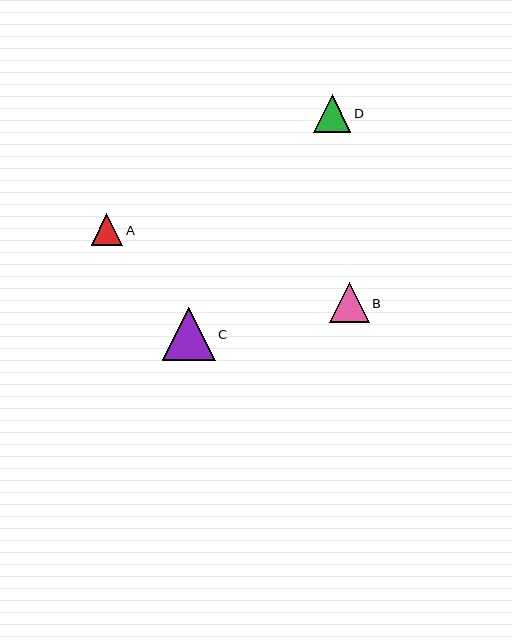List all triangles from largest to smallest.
From largest to smallest: C, B, D, A.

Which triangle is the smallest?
Triangle A is the smallest with a size of approximately 32 pixels.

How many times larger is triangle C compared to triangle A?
Triangle C is approximately 1.7 times the size of triangle A.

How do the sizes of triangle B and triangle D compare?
Triangle B and triangle D are approximately the same size.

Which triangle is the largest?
Triangle C is the largest with a size of approximately 53 pixels.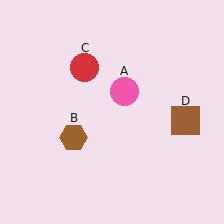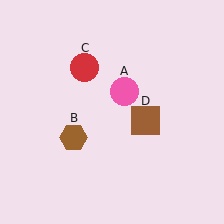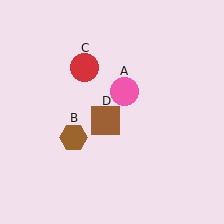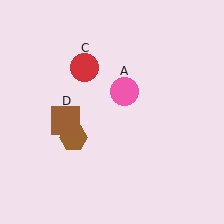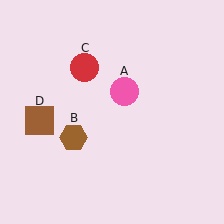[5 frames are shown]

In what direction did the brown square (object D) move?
The brown square (object D) moved left.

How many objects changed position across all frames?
1 object changed position: brown square (object D).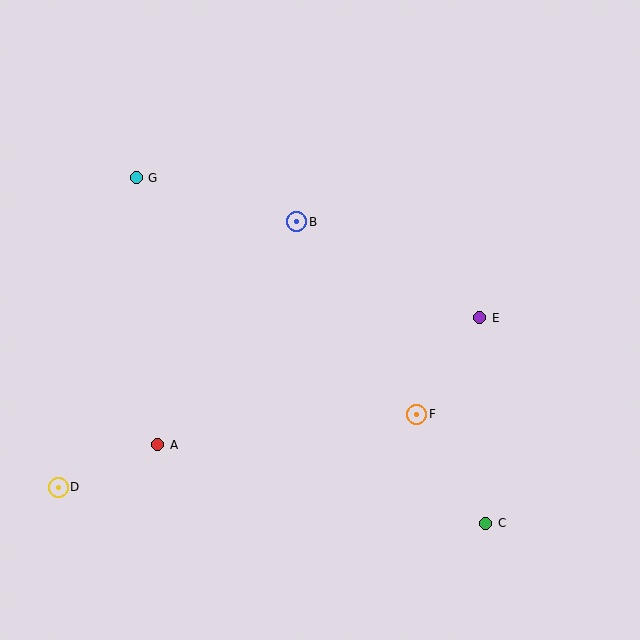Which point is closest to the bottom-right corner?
Point C is closest to the bottom-right corner.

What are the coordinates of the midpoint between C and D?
The midpoint between C and D is at (272, 505).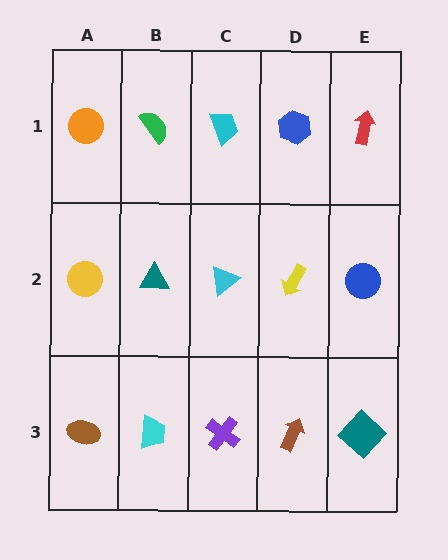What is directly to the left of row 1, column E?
A blue hexagon.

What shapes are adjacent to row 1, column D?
A yellow arrow (row 2, column D), a cyan trapezoid (row 1, column C), a red arrow (row 1, column E).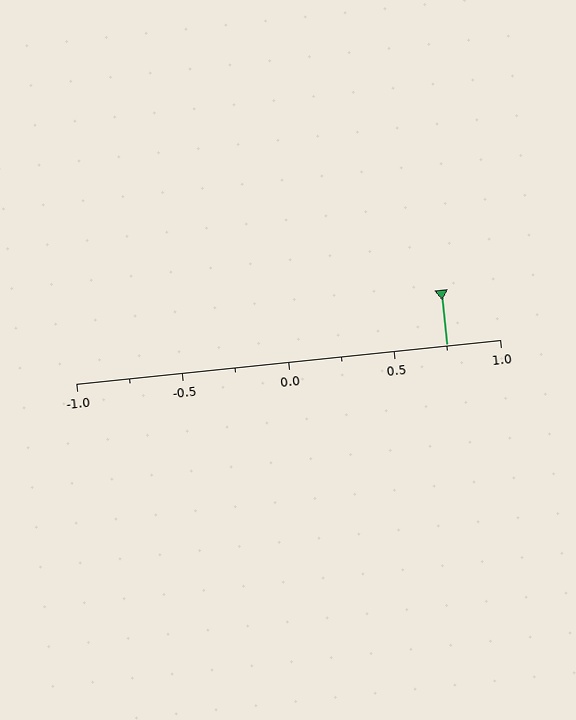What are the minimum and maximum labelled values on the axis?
The axis runs from -1.0 to 1.0.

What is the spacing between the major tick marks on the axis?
The major ticks are spaced 0.5 apart.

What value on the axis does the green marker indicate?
The marker indicates approximately 0.75.